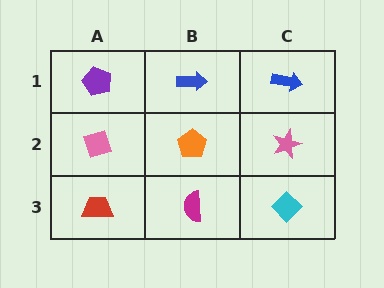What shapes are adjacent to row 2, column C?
A blue arrow (row 1, column C), a cyan diamond (row 3, column C), an orange pentagon (row 2, column B).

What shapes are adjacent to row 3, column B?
An orange pentagon (row 2, column B), a red trapezoid (row 3, column A), a cyan diamond (row 3, column C).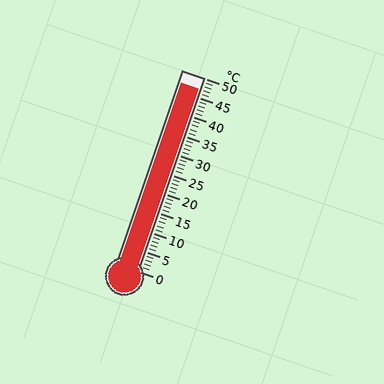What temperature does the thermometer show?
The thermometer shows approximately 47°C.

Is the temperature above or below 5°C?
The temperature is above 5°C.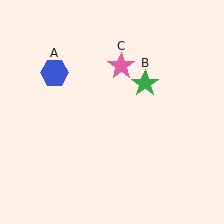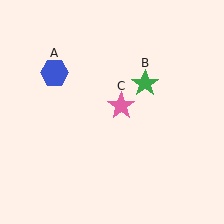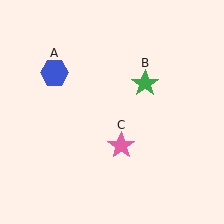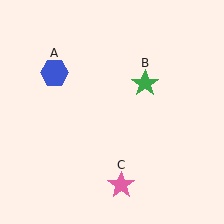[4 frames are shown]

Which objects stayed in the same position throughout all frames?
Blue hexagon (object A) and green star (object B) remained stationary.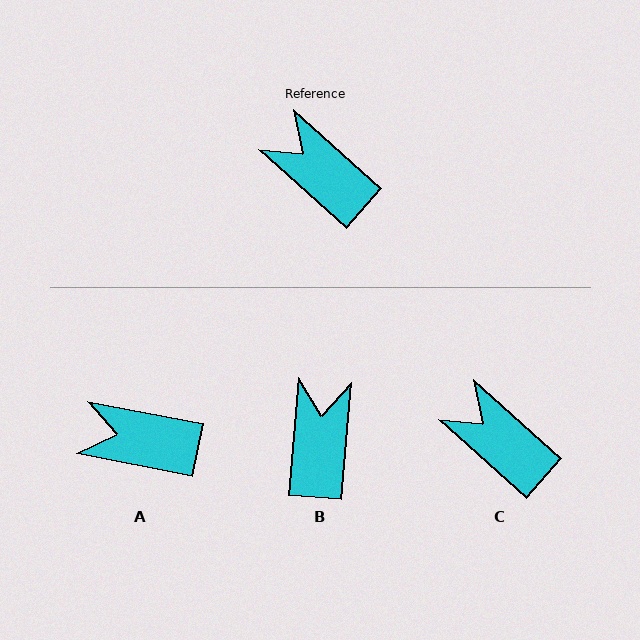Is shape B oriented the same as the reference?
No, it is off by about 53 degrees.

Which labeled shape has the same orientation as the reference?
C.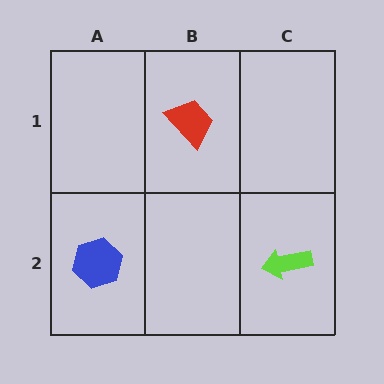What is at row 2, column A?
A blue hexagon.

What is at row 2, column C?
A lime arrow.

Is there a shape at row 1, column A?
No, that cell is empty.